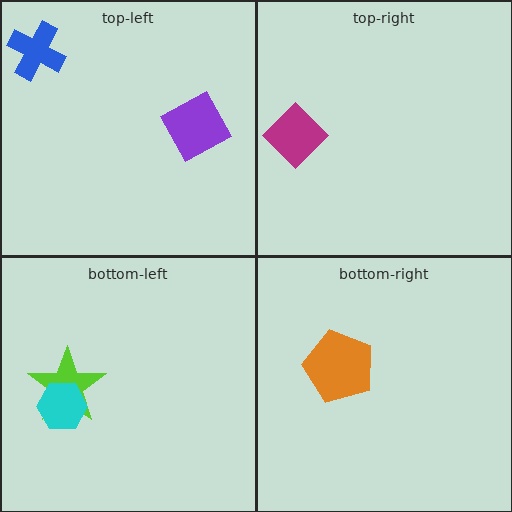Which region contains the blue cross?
The top-left region.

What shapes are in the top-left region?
The blue cross, the purple square.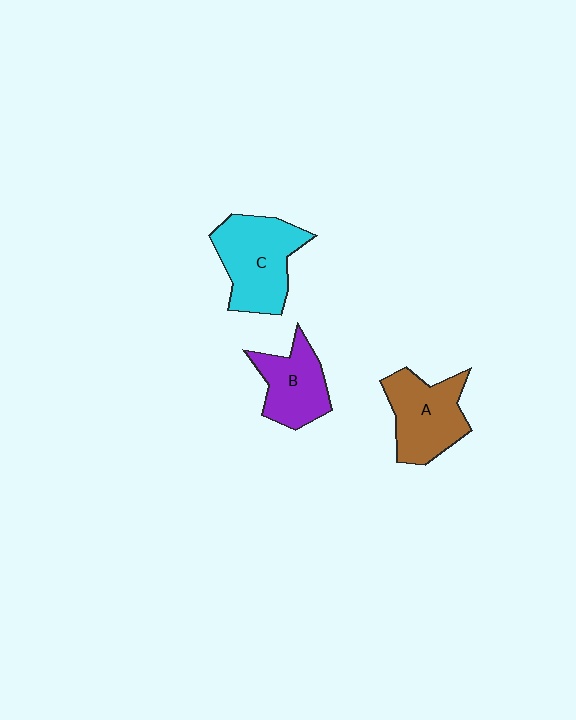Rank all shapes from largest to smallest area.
From largest to smallest: C (cyan), A (brown), B (purple).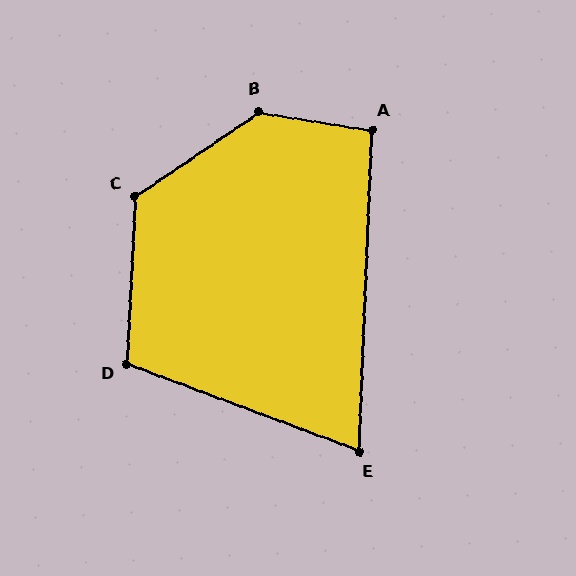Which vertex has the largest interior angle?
B, at approximately 136 degrees.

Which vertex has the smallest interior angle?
E, at approximately 72 degrees.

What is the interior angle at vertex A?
Approximately 97 degrees (obtuse).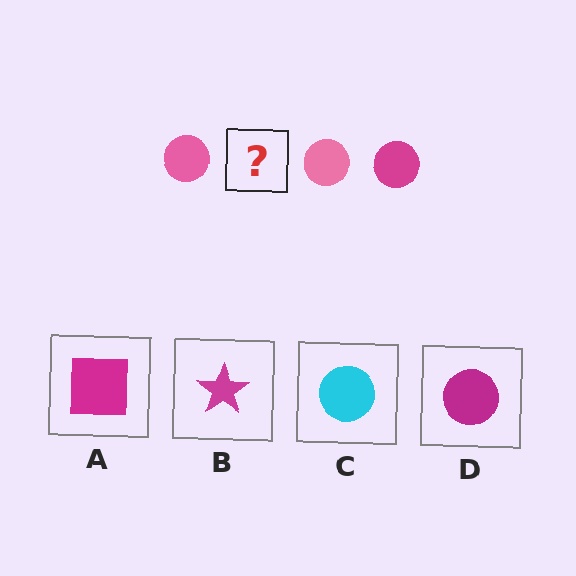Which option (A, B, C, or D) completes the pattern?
D.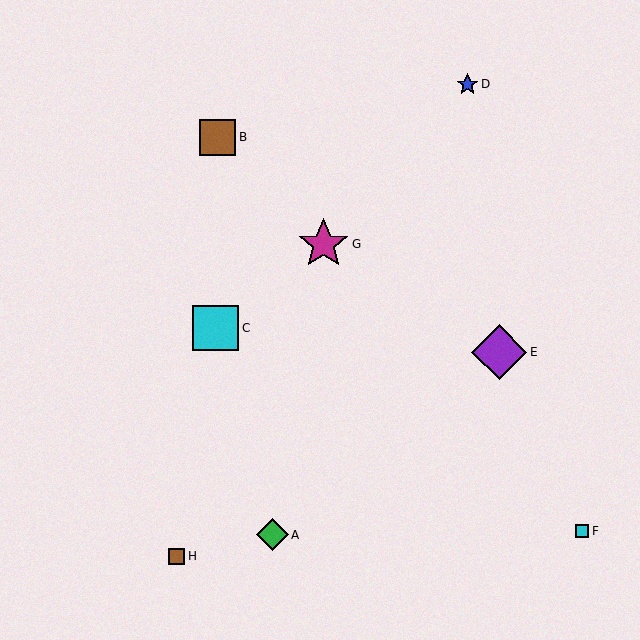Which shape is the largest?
The purple diamond (labeled E) is the largest.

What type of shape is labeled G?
Shape G is a magenta star.